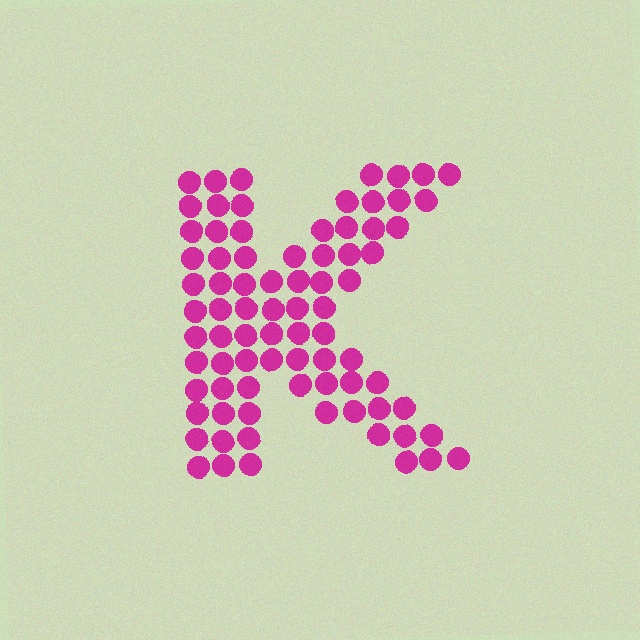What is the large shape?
The large shape is the letter K.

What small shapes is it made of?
It is made of small circles.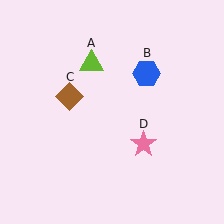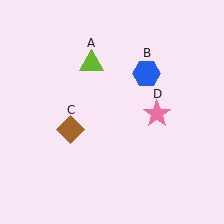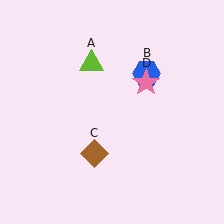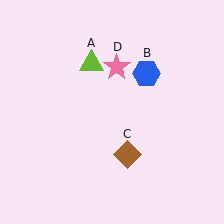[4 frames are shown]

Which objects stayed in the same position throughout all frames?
Lime triangle (object A) and blue hexagon (object B) remained stationary.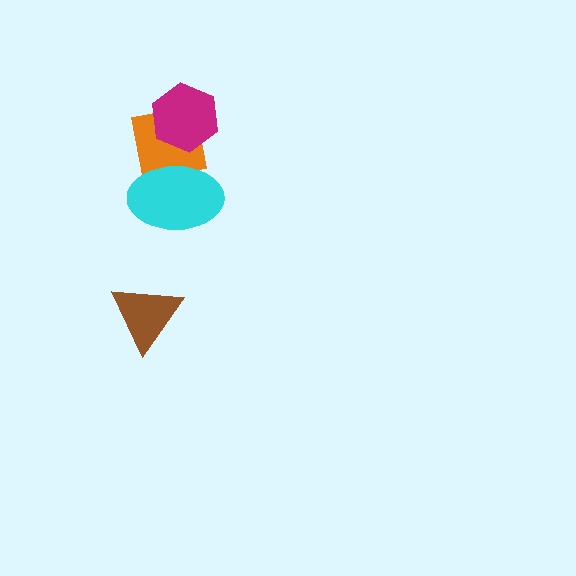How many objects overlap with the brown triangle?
0 objects overlap with the brown triangle.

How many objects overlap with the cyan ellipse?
1 object overlaps with the cyan ellipse.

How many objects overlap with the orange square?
2 objects overlap with the orange square.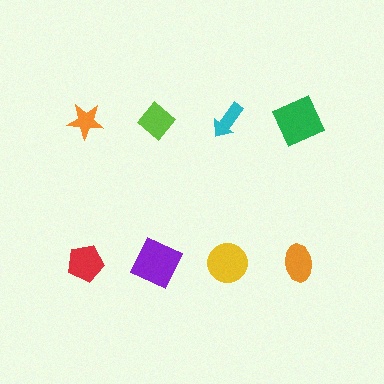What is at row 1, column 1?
An orange star.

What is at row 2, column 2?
A purple square.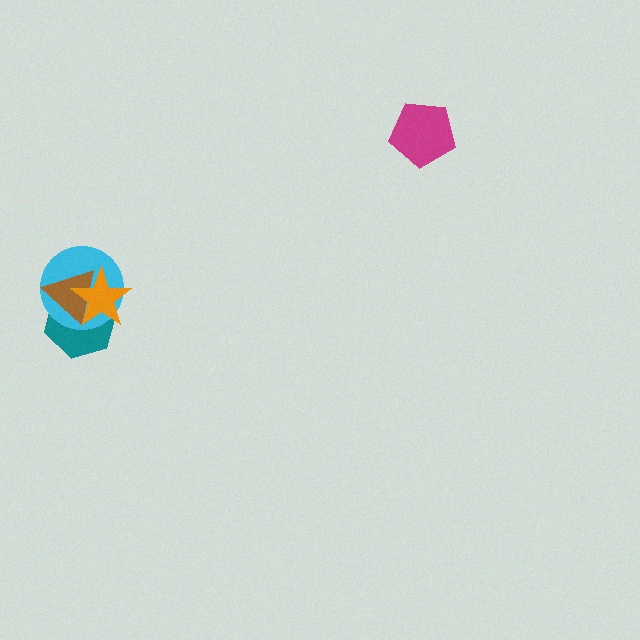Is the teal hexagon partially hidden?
Yes, it is partially covered by another shape.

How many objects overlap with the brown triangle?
3 objects overlap with the brown triangle.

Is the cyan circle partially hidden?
Yes, it is partially covered by another shape.